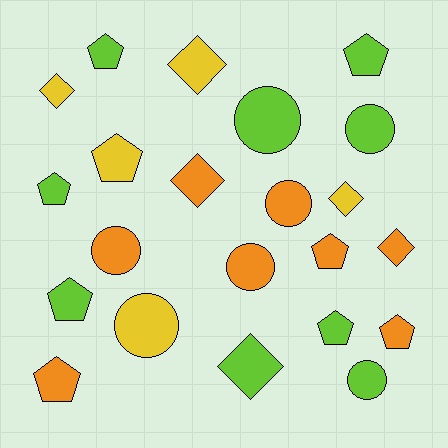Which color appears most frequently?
Lime, with 9 objects.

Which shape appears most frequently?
Pentagon, with 9 objects.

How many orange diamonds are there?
There are 2 orange diamonds.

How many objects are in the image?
There are 22 objects.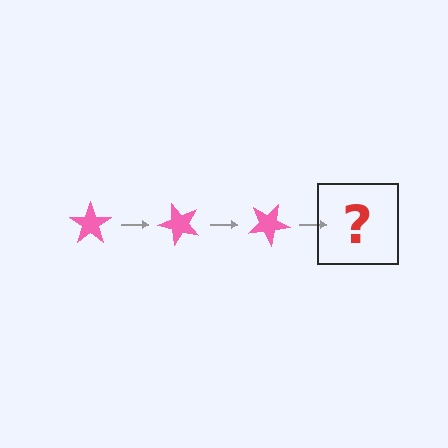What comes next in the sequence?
The next element should be a pink star rotated 150 degrees.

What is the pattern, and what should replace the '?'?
The pattern is that the star rotates 50 degrees each step. The '?' should be a pink star rotated 150 degrees.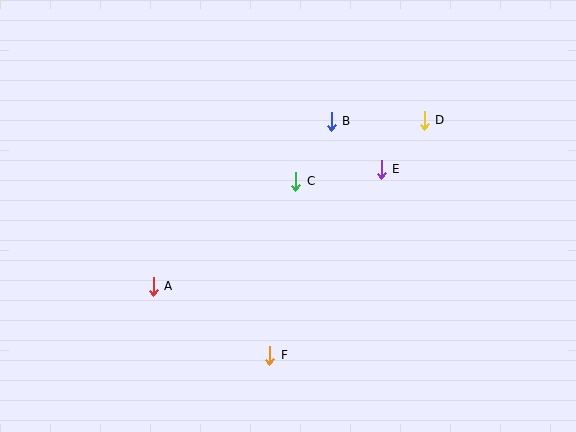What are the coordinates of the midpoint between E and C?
The midpoint between E and C is at (338, 175).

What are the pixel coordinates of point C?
Point C is at (296, 181).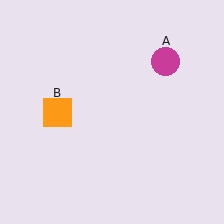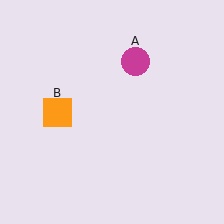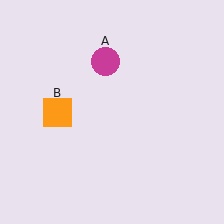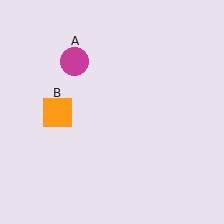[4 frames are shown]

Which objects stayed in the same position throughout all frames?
Orange square (object B) remained stationary.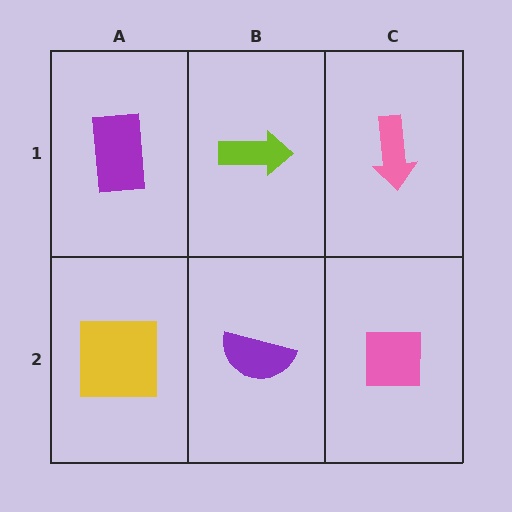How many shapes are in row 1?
3 shapes.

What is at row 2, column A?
A yellow square.